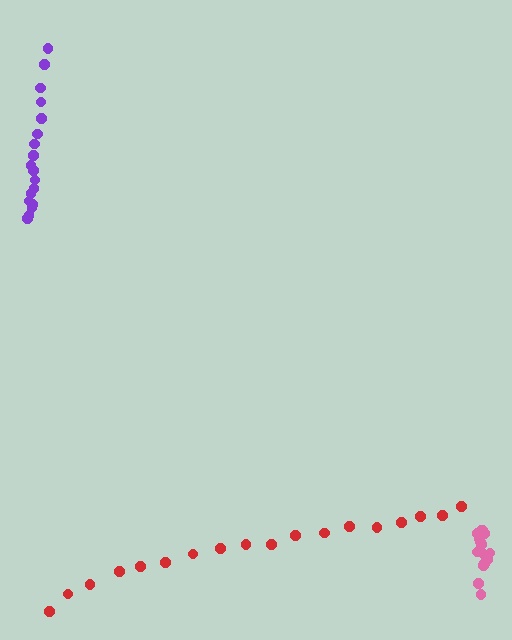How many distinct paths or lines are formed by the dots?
There are 3 distinct paths.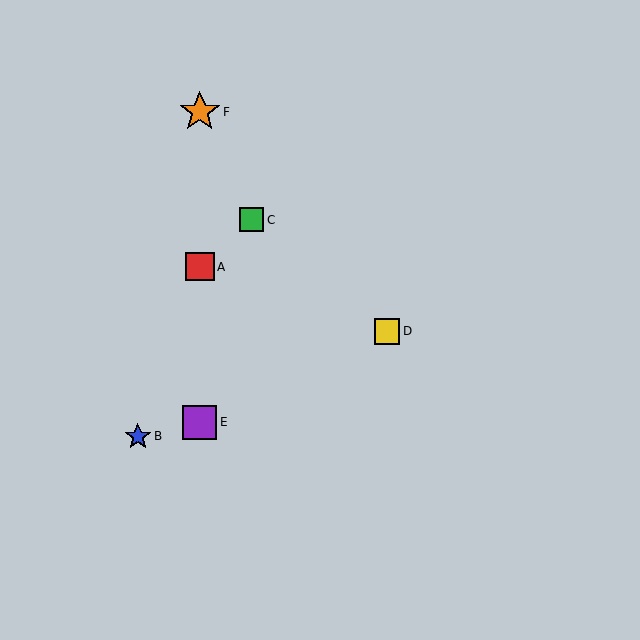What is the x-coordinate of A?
Object A is at x≈200.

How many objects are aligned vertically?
3 objects (A, E, F) are aligned vertically.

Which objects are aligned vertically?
Objects A, E, F are aligned vertically.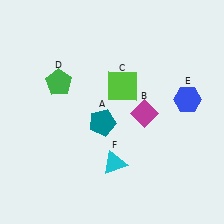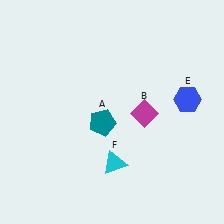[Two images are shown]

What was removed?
The green pentagon (D), the lime square (C) were removed in Image 2.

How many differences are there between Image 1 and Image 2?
There are 2 differences between the two images.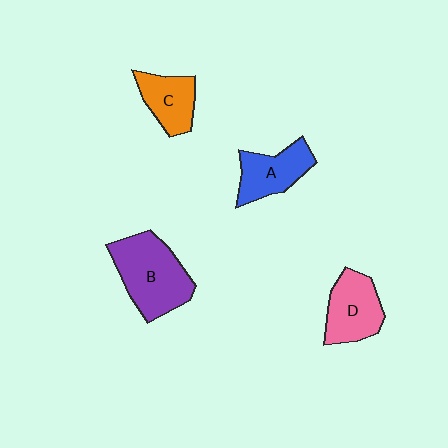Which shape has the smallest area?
Shape C (orange).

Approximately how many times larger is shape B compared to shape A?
Approximately 1.5 times.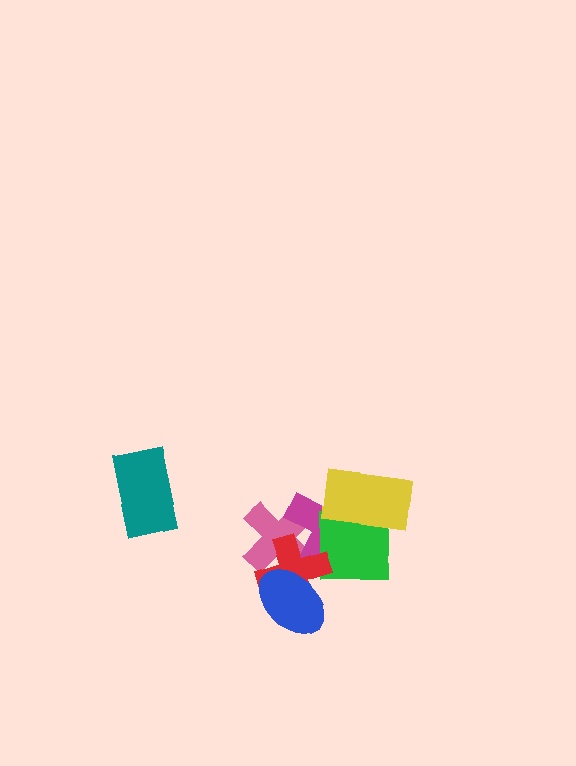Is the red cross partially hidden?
Yes, it is partially covered by another shape.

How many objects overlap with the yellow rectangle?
2 objects overlap with the yellow rectangle.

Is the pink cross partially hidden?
Yes, it is partially covered by another shape.